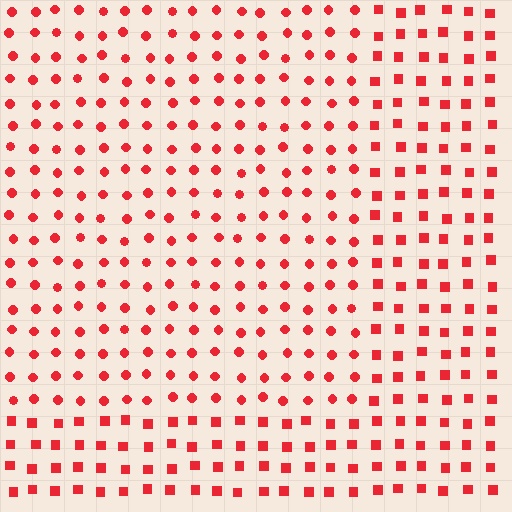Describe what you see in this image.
The image is filled with small red elements arranged in a uniform grid. A rectangle-shaped region contains circles, while the surrounding area contains squares. The boundary is defined purely by the change in element shape.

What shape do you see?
I see a rectangle.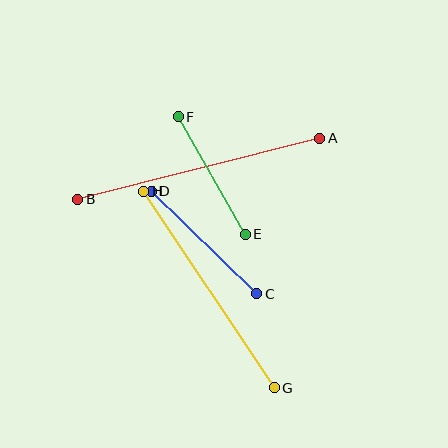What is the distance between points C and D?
The distance is approximately 147 pixels.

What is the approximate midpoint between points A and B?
The midpoint is at approximately (199, 169) pixels.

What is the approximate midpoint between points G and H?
The midpoint is at approximately (209, 290) pixels.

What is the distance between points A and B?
The distance is approximately 250 pixels.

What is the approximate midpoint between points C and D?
The midpoint is at approximately (204, 242) pixels.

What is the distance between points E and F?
The distance is approximately 135 pixels.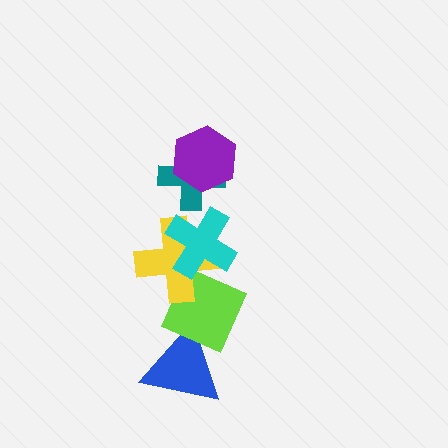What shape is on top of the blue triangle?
The lime diamond is on top of the blue triangle.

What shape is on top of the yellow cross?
The cyan cross is on top of the yellow cross.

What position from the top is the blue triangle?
The blue triangle is 6th from the top.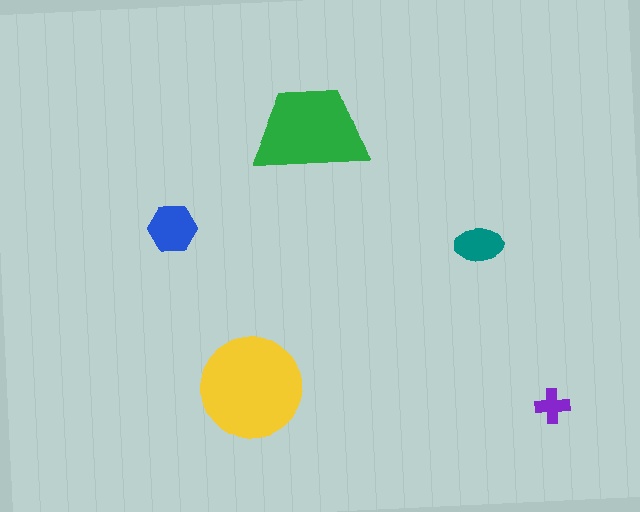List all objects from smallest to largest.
The purple cross, the teal ellipse, the blue hexagon, the green trapezoid, the yellow circle.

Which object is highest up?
The green trapezoid is topmost.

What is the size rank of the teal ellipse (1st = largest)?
4th.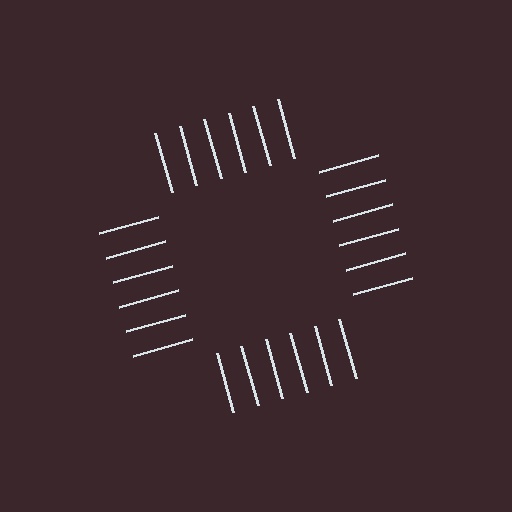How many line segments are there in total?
24 — 6 along each of the 4 edges.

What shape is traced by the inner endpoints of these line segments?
An illusory square — the line segments terminate on its edges but no continuous stroke is drawn.